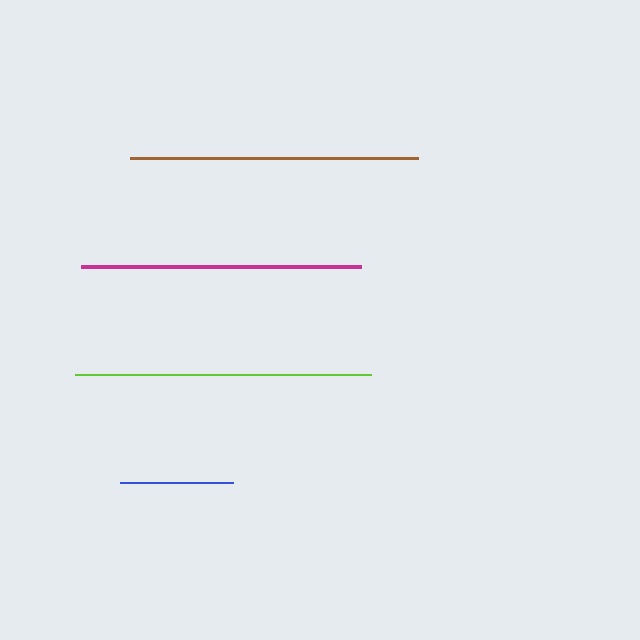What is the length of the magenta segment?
The magenta segment is approximately 280 pixels long.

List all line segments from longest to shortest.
From longest to shortest: lime, brown, magenta, blue.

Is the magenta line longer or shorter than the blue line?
The magenta line is longer than the blue line.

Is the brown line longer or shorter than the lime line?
The lime line is longer than the brown line.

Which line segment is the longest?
The lime line is the longest at approximately 296 pixels.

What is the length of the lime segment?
The lime segment is approximately 296 pixels long.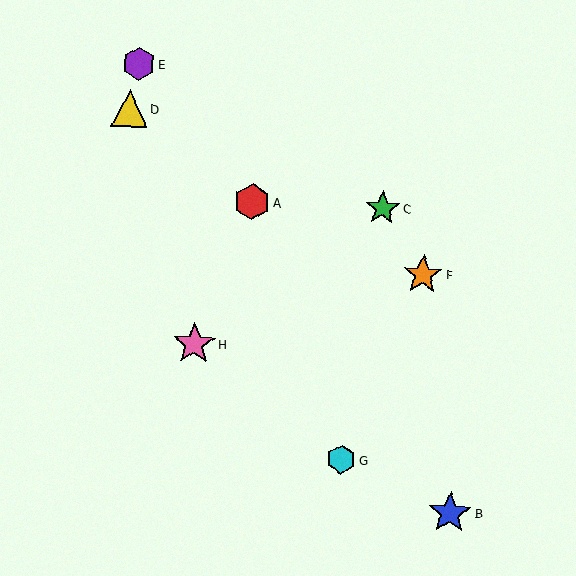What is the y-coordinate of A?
Object A is at y≈202.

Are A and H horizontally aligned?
No, A is at y≈202 and H is at y≈344.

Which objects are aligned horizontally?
Objects A, C are aligned horizontally.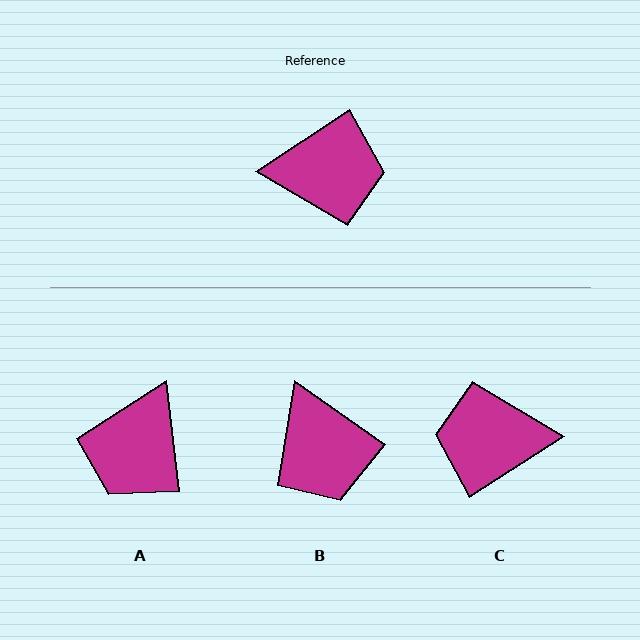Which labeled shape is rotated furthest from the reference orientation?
C, about 180 degrees away.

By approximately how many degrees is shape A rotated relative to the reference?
Approximately 116 degrees clockwise.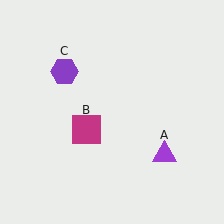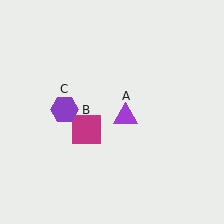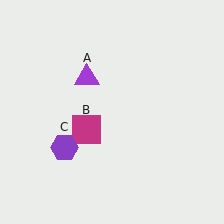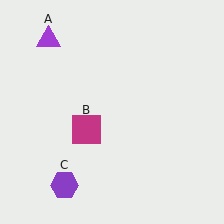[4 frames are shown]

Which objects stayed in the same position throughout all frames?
Magenta square (object B) remained stationary.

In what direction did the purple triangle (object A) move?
The purple triangle (object A) moved up and to the left.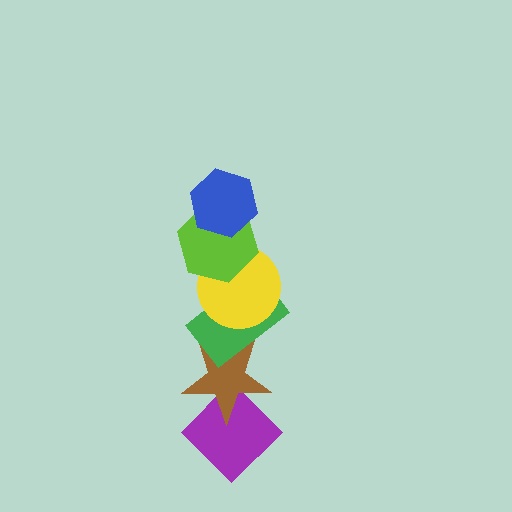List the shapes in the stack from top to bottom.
From top to bottom: the blue hexagon, the lime hexagon, the yellow circle, the green rectangle, the brown star, the purple diamond.